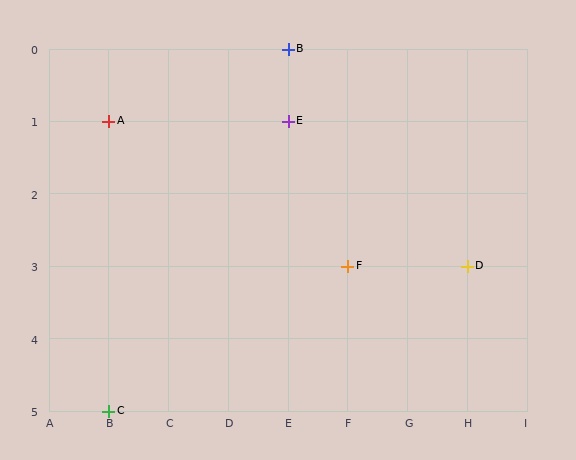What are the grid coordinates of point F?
Point F is at grid coordinates (F, 3).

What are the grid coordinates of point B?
Point B is at grid coordinates (E, 0).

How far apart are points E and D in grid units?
Points E and D are 3 columns and 2 rows apart (about 3.6 grid units diagonally).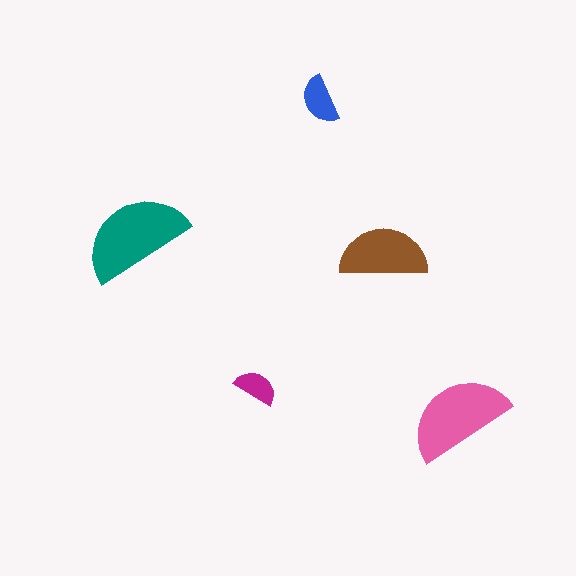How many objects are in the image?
There are 5 objects in the image.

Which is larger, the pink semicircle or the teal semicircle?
The teal one.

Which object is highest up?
The blue semicircle is topmost.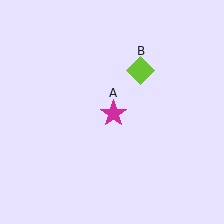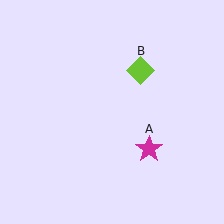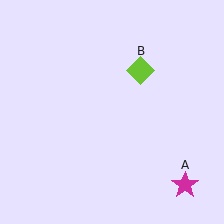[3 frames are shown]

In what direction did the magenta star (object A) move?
The magenta star (object A) moved down and to the right.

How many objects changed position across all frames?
1 object changed position: magenta star (object A).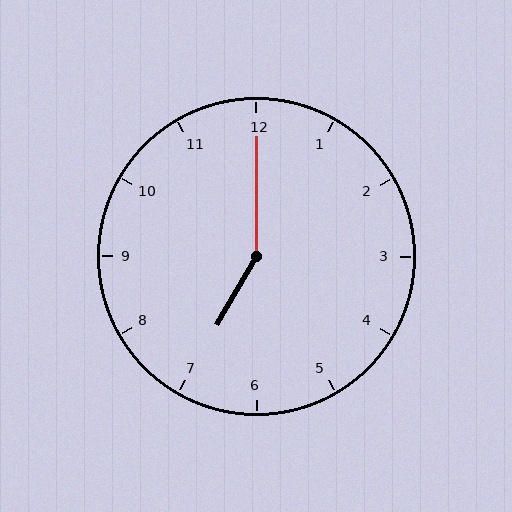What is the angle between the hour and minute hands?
Approximately 150 degrees.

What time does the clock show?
7:00.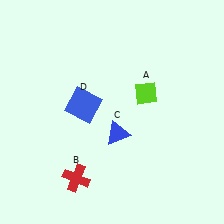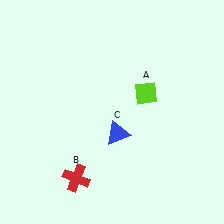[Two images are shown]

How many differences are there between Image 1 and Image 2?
There is 1 difference between the two images.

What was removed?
The blue square (D) was removed in Image 2.